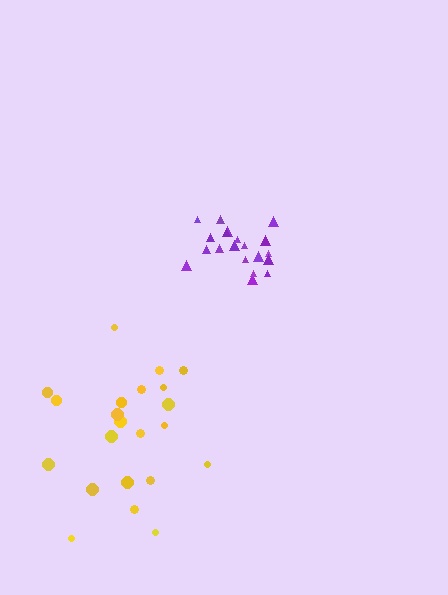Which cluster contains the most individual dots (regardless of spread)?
Yellow (22).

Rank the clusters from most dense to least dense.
purple, yellow.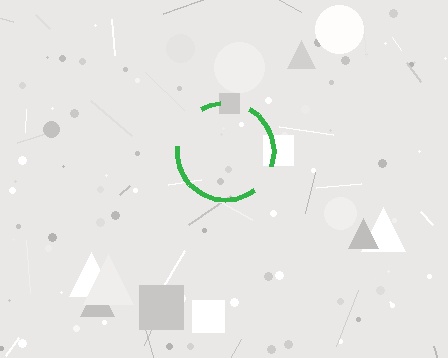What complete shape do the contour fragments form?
The contour fragments form a circle.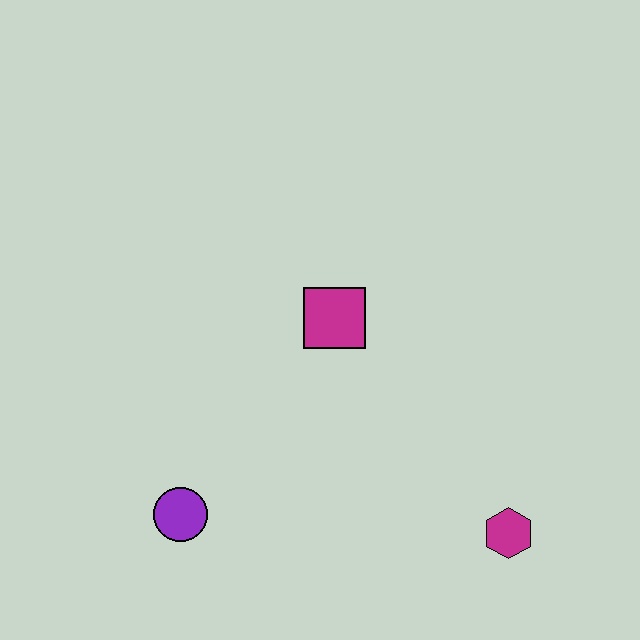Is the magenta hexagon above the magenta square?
No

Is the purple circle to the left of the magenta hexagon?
Yes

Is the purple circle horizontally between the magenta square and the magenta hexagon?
No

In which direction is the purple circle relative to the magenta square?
The purple circle is below the magenta square.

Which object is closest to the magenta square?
The purple circle is closest to the magenta square.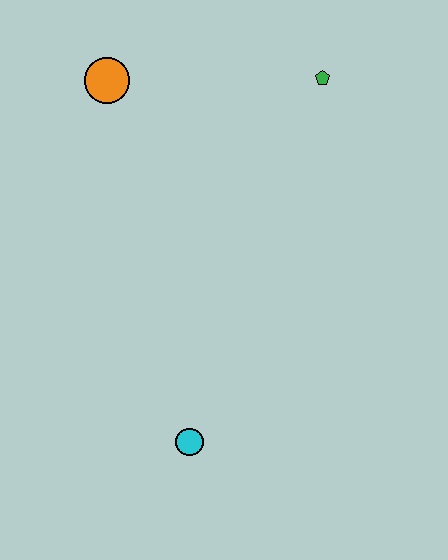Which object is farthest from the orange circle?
The cyan circle is farthest from the orange circle.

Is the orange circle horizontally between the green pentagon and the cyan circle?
No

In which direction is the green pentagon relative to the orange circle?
The green pentagon is to the right of the orange circle.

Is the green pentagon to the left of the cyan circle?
No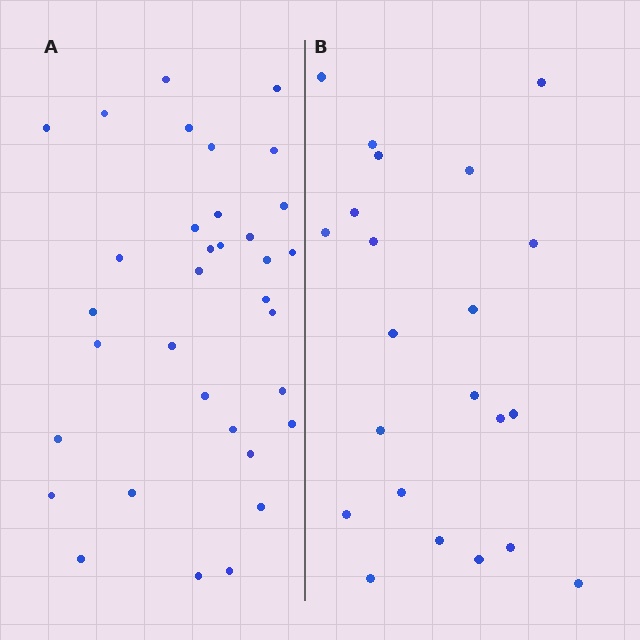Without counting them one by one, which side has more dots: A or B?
Region A (the left region) has more dots.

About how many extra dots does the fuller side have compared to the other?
Region A has roughly 12 or so more dots than region B.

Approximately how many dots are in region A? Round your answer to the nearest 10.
About 30 dots. (The exact count is 34, which rounds to 30.)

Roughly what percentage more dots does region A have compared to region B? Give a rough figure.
About 55% more.